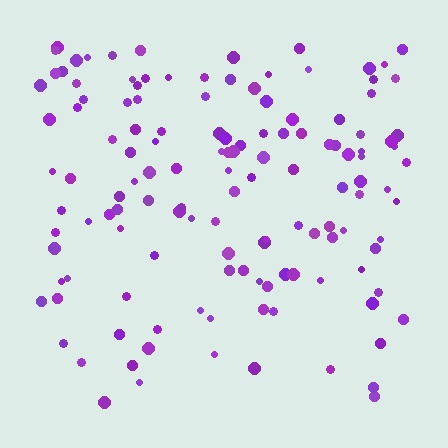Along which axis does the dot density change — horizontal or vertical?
Vertical.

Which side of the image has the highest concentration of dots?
The top.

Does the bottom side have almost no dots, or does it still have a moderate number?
Still a moderate number, just noticeably fewer than the top.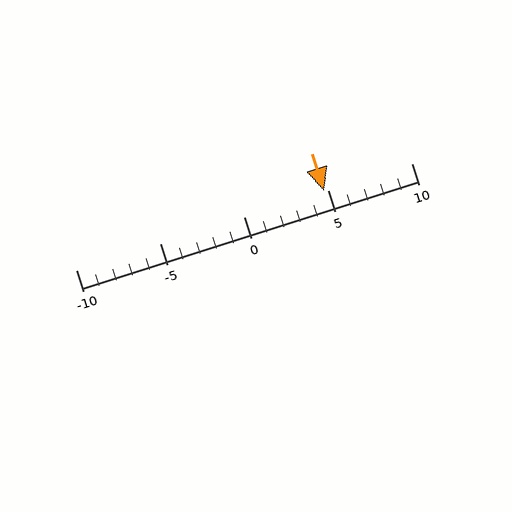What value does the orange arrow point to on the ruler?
The orange arrow points to approximately 5.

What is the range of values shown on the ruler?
The ruler shows values from -10 to 10.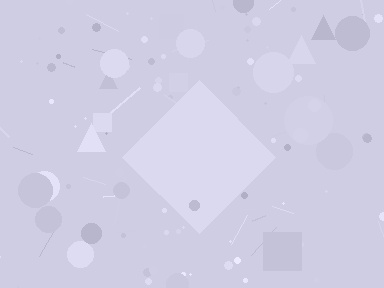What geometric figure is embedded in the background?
A diamond is embedded in the background.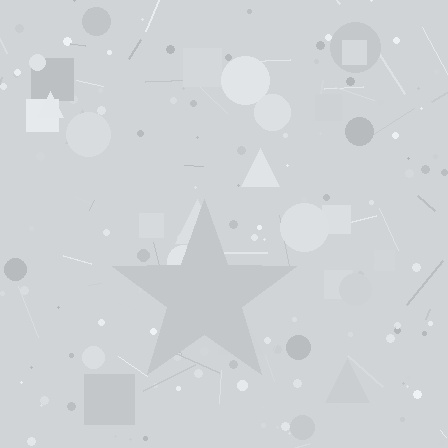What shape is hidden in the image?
A star is hidden in the image.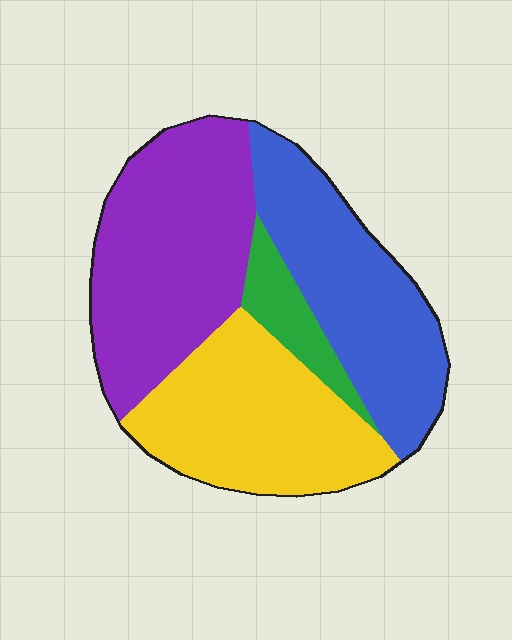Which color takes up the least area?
Green, at roughly 5%.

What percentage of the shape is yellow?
Yellow covers 29% of the shape.